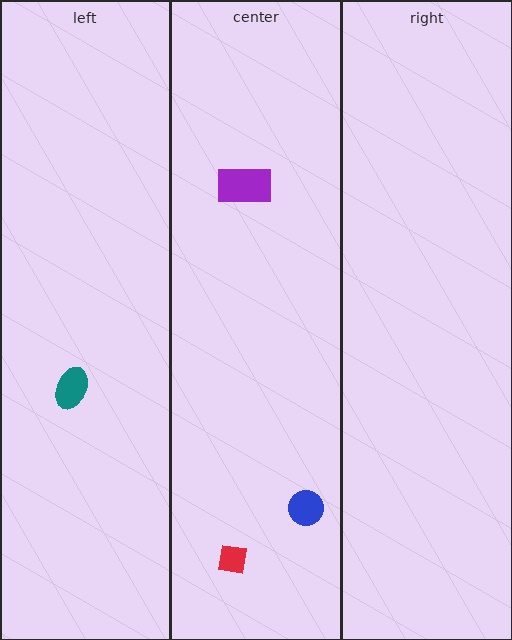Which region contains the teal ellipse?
The left region.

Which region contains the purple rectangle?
The center region.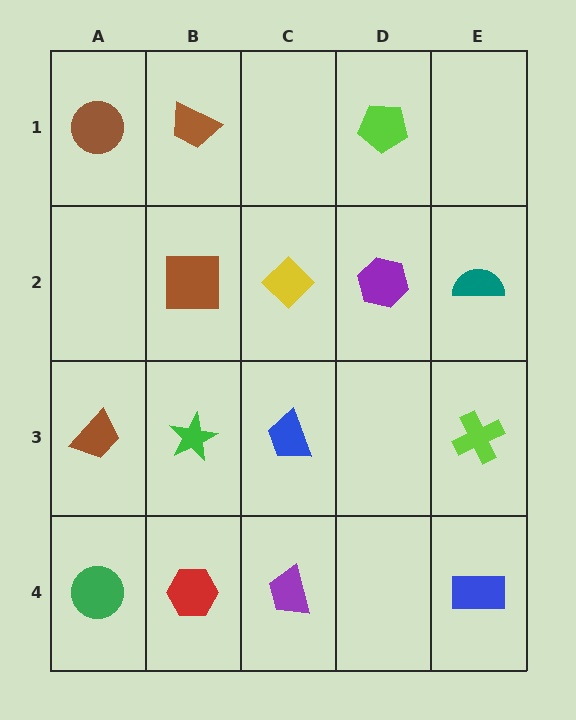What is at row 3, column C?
A blue trapezoid.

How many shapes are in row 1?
3 shapes.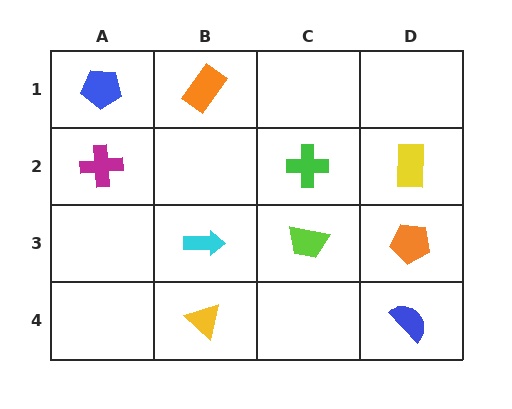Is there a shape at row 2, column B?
No, that cell is empty.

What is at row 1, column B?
An orange rectangle.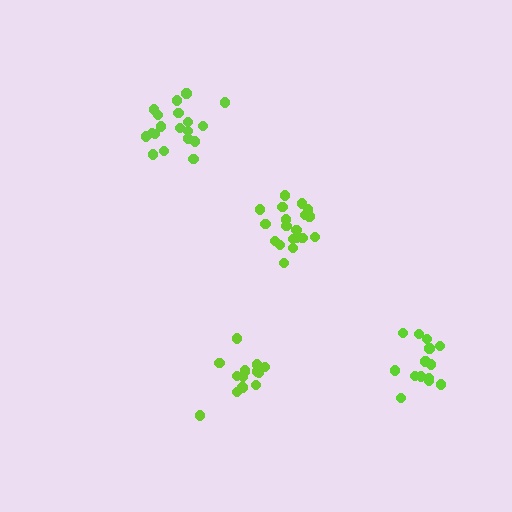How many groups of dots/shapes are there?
There are 4 groups.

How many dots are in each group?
Group 1: 14 dots, Group 2: 19 dots, Group 3: 19 dots, Group 4: 14 dots (66 total).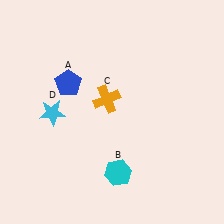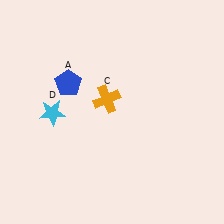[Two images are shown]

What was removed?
The cyan hexagon (B) was removed in Image 2.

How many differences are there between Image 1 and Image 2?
There is 1 difference between the two images.